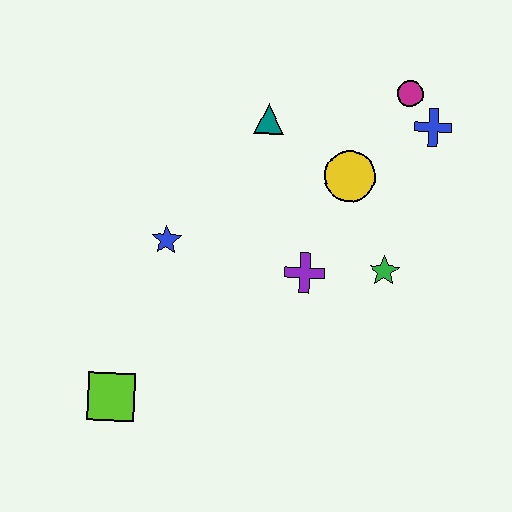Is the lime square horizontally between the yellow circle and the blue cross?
No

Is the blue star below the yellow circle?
Yes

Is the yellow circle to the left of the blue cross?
Yes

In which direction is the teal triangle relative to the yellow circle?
The teal triangle is to the left of the yellow circle.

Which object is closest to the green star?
The purple cross is closest to the green star.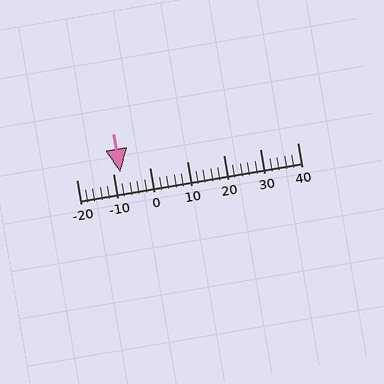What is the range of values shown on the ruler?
The ruler shows values from -20 to 40.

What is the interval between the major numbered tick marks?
The major tick marks are spaced 10 units apart.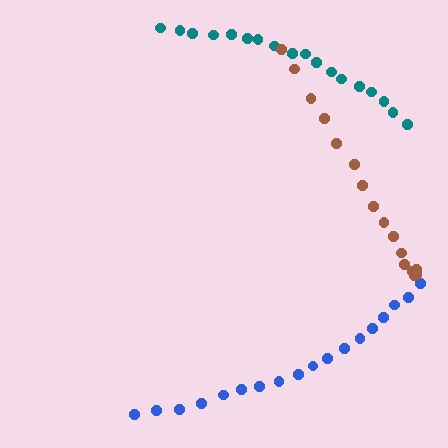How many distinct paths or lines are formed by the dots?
There are 3 distinct paths.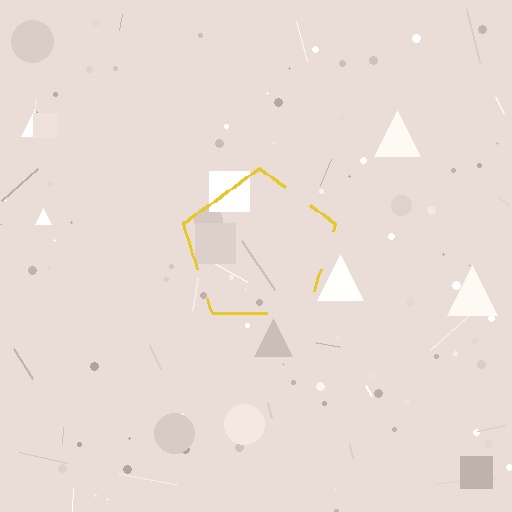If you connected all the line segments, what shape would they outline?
They would outline a pentagon.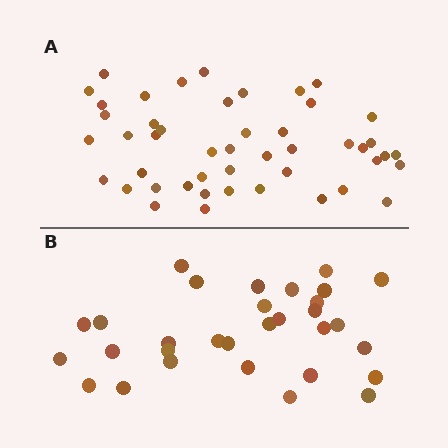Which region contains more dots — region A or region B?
Region A (the top region) has more dots.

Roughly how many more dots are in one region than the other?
Region A has approximately 15 more dots than region B.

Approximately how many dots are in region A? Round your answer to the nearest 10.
About 50 dots. (The exact count is 47, which rounds to 50.)